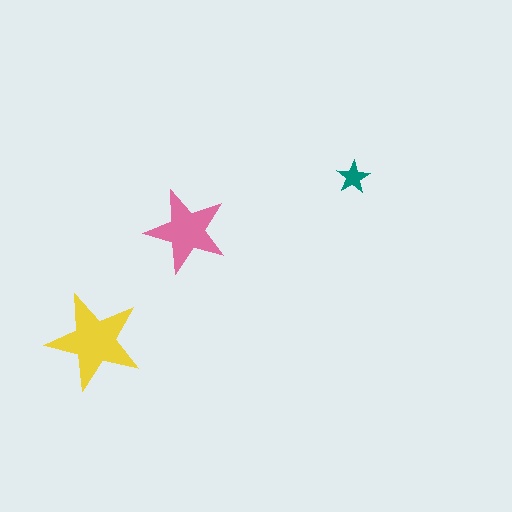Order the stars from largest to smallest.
the yellow one, the pink one, the teal one.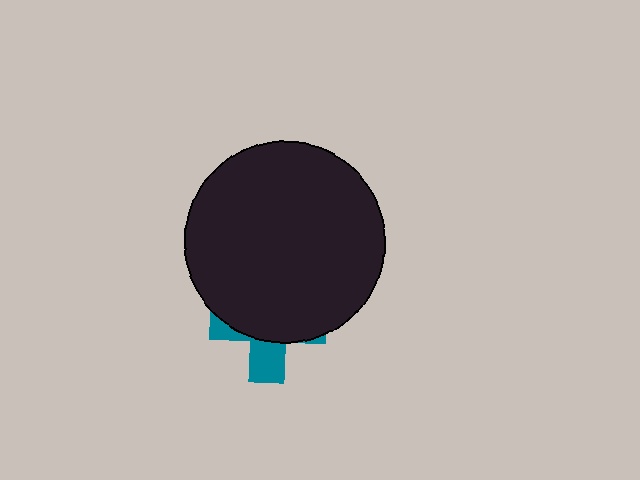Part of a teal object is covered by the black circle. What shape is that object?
It is a cross.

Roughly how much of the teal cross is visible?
A small part of it is visible (roughly 30%).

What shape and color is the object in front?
The object in front is a black circle.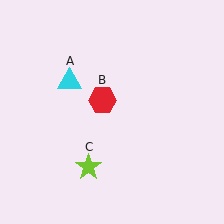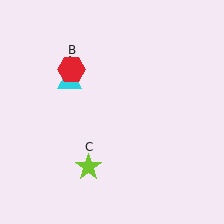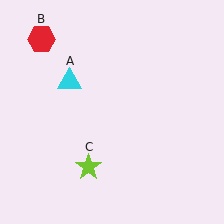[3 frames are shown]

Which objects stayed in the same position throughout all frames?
Cyan triangle (object A) and lime star (object C) remained stationary.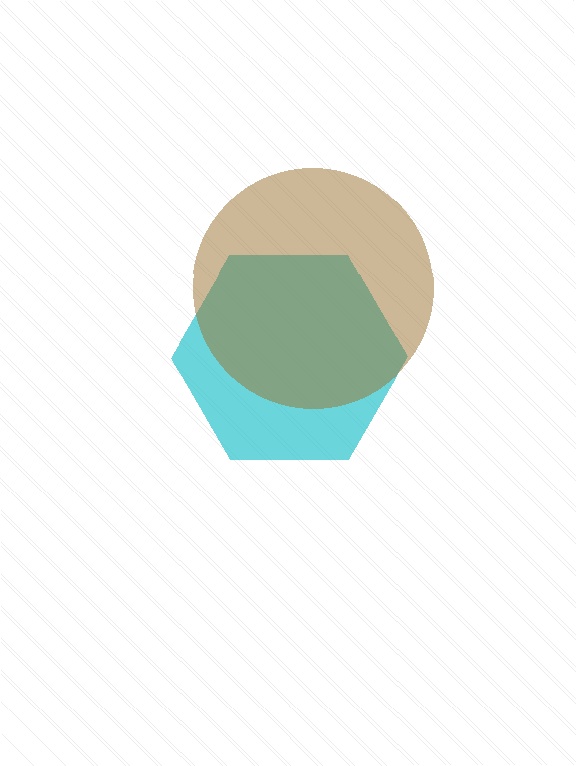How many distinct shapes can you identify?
There are 2 distinct shapes: a cyan hexagon, a brown circle.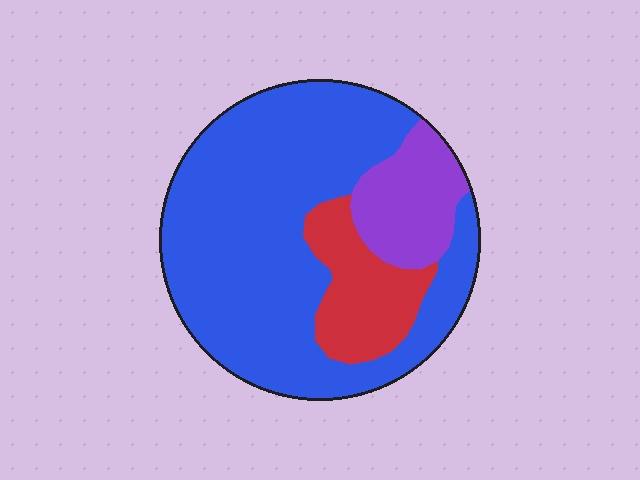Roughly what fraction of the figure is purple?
Purple takes up about one eighth (1/8) of the figure.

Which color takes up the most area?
Blue, at roughly 70%.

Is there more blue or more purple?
Blue.